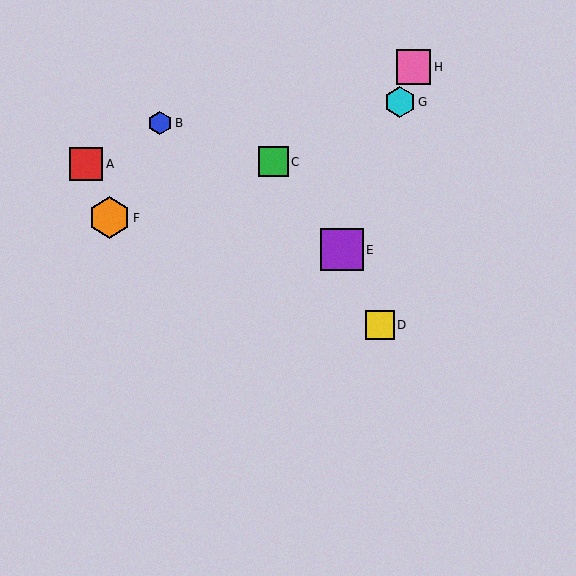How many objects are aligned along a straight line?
3 objects (E, G, H) are aligned along a straight line.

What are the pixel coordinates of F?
Object F is at (109, 218).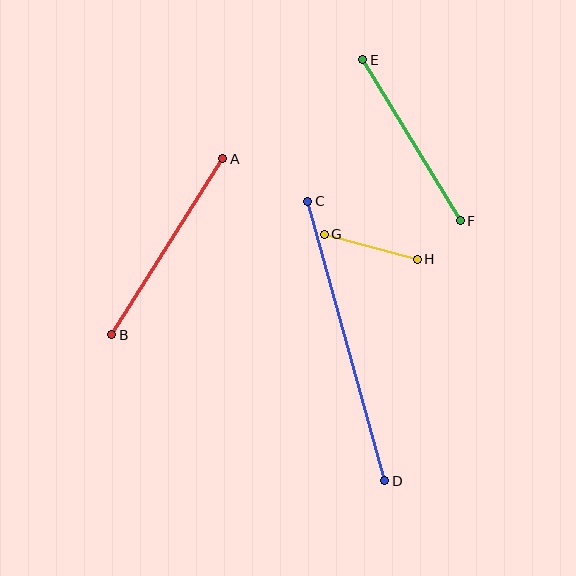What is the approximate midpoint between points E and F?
The midpoint is at approximately (412, 140) pixels.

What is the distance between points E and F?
The distance is approximately 188 pixels.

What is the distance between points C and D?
The distance is approximately 290 pixels.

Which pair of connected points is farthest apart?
Points C and D are farthest apart.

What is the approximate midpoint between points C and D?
The midpoint is at approximately (346, 341) pixels.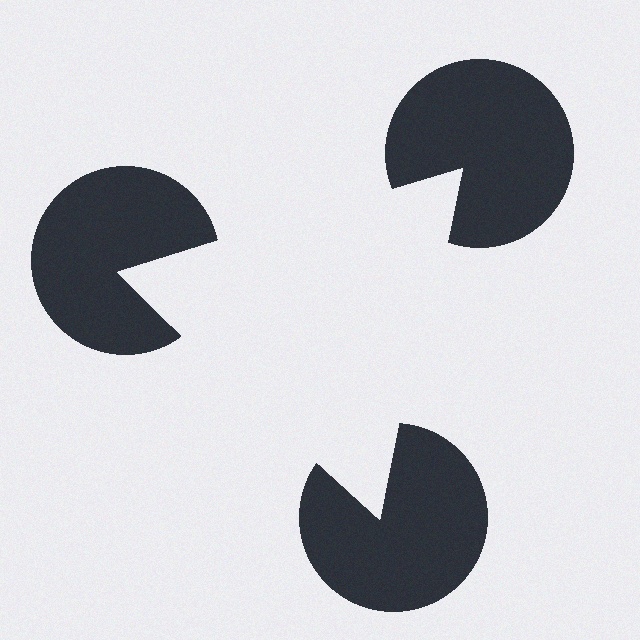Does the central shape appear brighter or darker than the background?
It typically appears slightly brighter than the background, even though no actual brightness change is drawn.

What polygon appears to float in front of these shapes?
An illusory triangle — its edges are inferred from the aligned wedge cuts in the pac-man discs, not physically drawn.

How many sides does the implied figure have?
3 sides.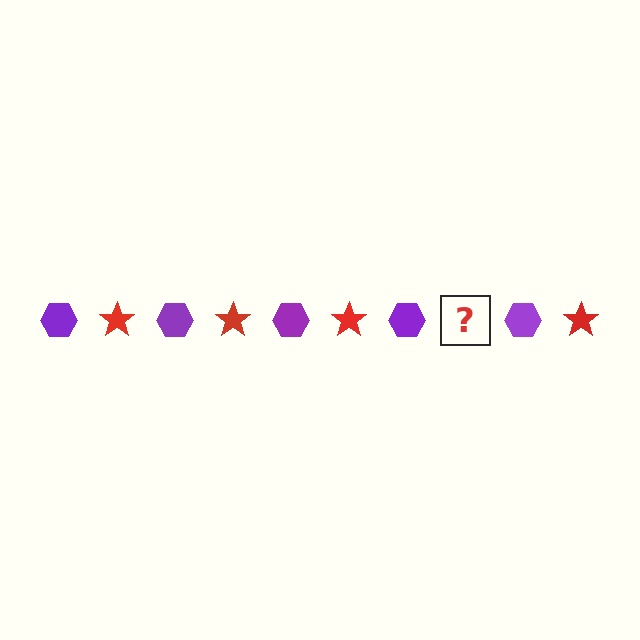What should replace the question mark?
The question mark should be replaced with a red star.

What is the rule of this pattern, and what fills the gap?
The rule is that the pattern alternates between purple hexagon and red star. The gap should be filled with a red star.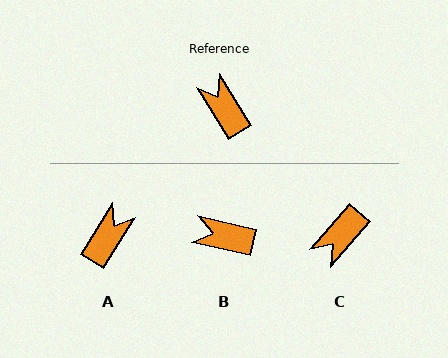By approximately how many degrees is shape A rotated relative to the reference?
Approximately 63 degrees clockwise.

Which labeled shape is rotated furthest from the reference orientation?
C, about 108 degrees away.